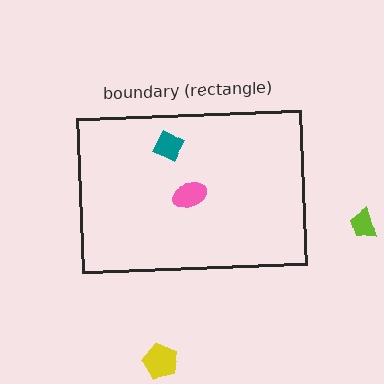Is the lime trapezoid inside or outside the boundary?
Outside.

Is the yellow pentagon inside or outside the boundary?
Outside.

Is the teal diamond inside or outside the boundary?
Inside.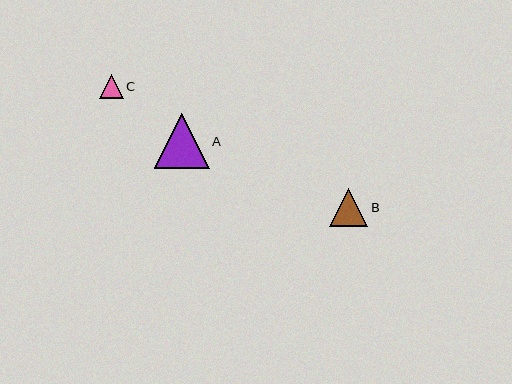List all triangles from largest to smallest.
From largest to smallest: A, B, C.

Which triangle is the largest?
Triangle A is the largest with a size of approximately 55 pixels.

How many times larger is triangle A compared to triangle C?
Triangle A is approximately 2.3 times the size of triangle C.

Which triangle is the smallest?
Triangle C is the smallest with a size of approximately 24 pixels.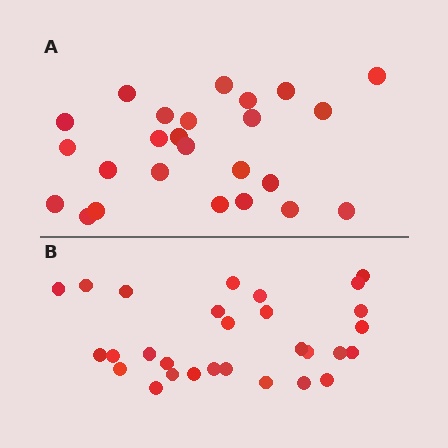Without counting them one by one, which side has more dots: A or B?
Region B (the bottom region) has more dots.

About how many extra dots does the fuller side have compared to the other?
Region B has about 4 more dots than region A.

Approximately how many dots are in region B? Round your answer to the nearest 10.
About 30 dots. (The exact count is 29, which rounds to 30.)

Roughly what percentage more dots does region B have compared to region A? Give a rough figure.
About 15% more.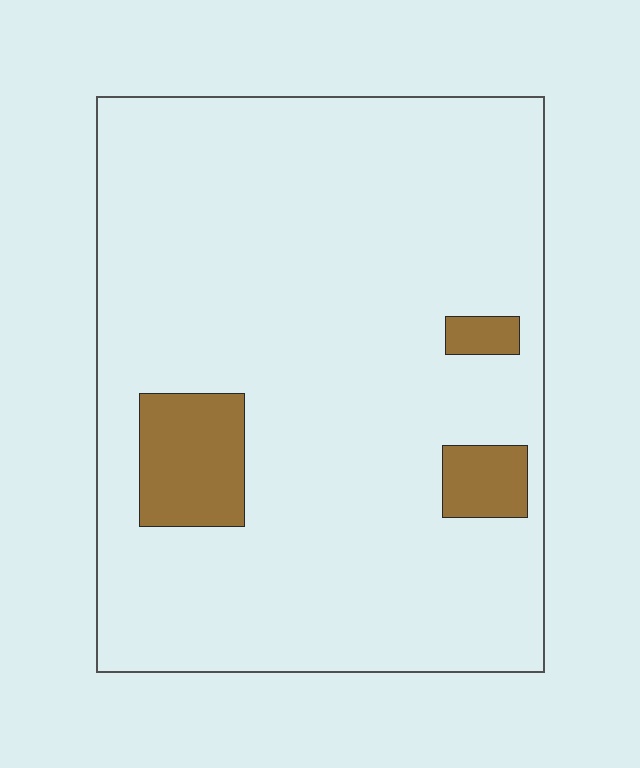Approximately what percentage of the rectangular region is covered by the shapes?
Approximately 10%.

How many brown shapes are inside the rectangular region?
3.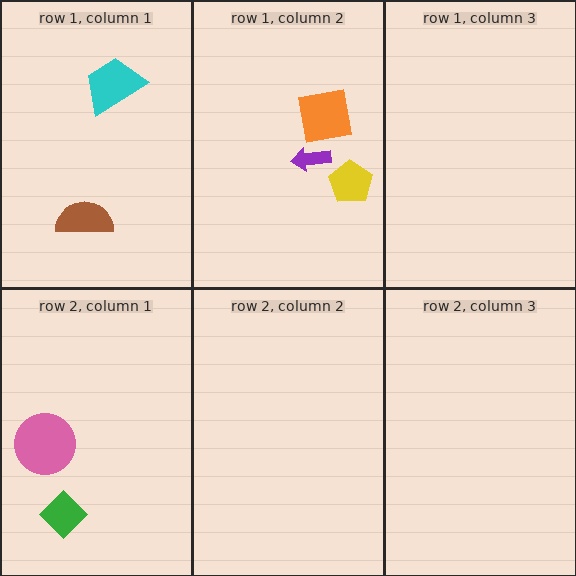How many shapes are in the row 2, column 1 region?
2.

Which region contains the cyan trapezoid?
The row 1, column 1 region.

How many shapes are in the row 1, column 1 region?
2.